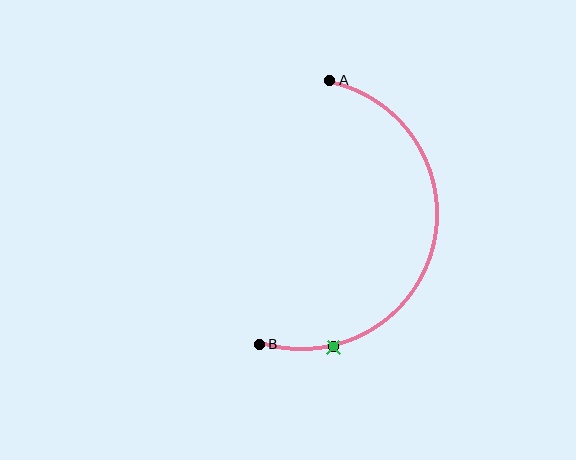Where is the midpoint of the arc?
The arc midpoint is the point on the curve farthest from the straight line joining A and B. It sits to the right of that line.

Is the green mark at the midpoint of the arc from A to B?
No. The green mark lies on the arc but is closer to endpoint B. The arc midpoint would be at the point on the curve equidistant along the arc from both A and B.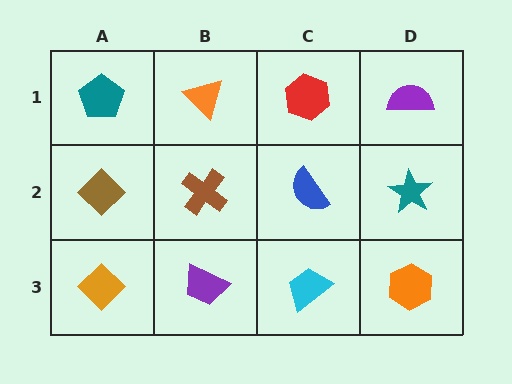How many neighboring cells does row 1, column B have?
3.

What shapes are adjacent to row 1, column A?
A brown diamond (row 2, column A), an orange triangle (row 1, column B).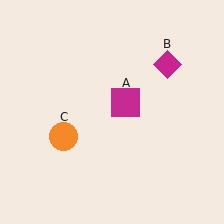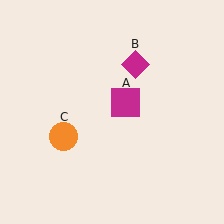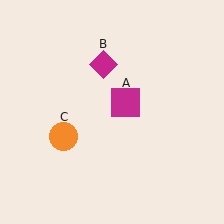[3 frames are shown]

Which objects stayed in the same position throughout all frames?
Magenta square (object A) and orange circle (object C) remained stationary.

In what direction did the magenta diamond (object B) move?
The magenta diamond (object B) moved left.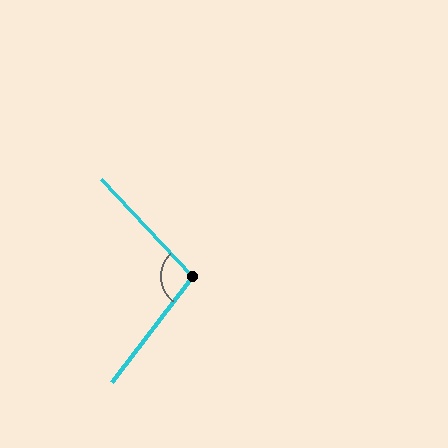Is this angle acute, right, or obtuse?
It is obtuse.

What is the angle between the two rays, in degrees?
Approximately 100 degrees.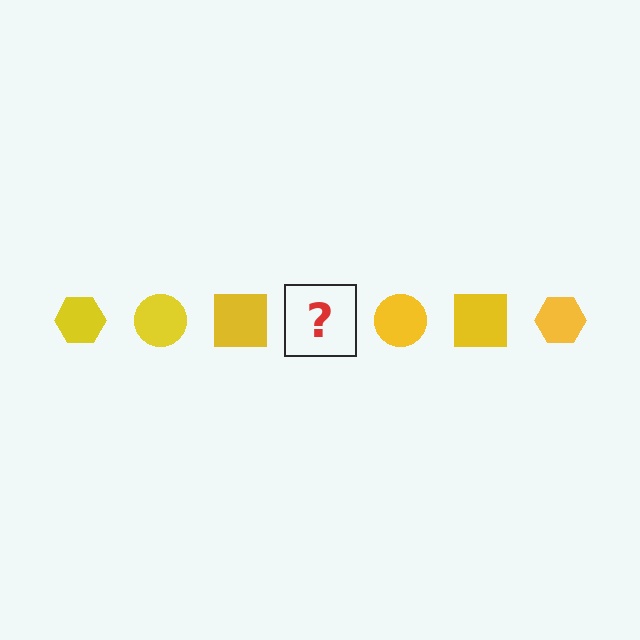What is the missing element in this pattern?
The missing element is a yellow hexagon.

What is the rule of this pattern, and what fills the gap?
The rule is that the pattern cycles through hexagon, circle, square shapes in yellow. The gap should be filled with a yellow hexagon.